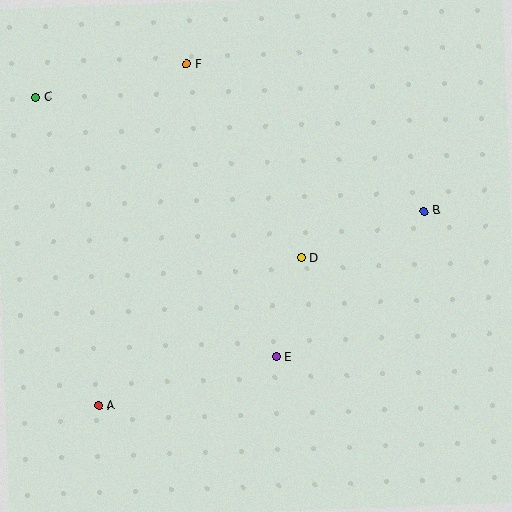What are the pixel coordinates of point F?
Point F is at (187, 64).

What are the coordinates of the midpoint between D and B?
The midpoint between D and B is at (363, 235).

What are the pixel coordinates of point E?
Point E is at (276, 357).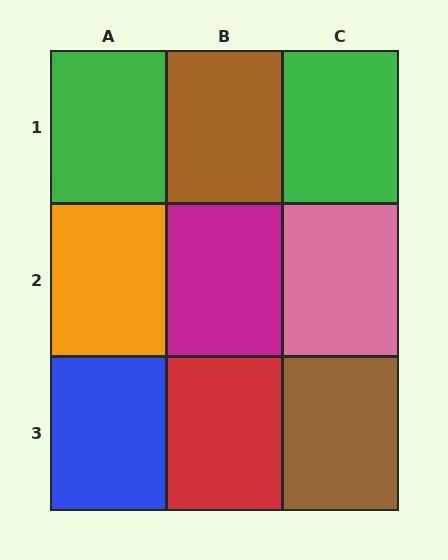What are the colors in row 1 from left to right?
Green, brown, green.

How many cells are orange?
1 cell is orange.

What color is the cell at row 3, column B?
Red.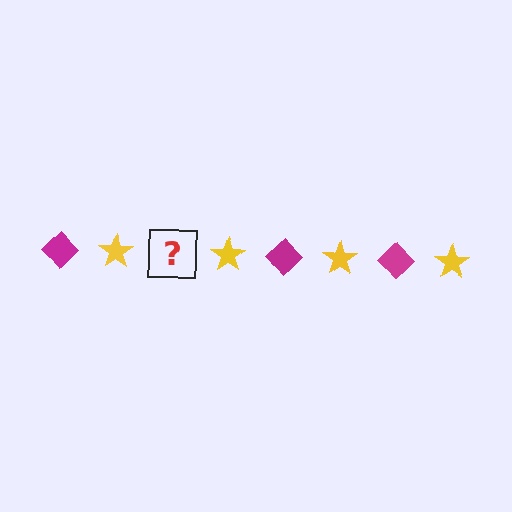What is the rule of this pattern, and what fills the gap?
The rule is that the pattern alternates between magenta diamond and yellow star. The gap should be filled with a magenta diamond.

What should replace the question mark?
The question mark should be replaced with a magenta diamond.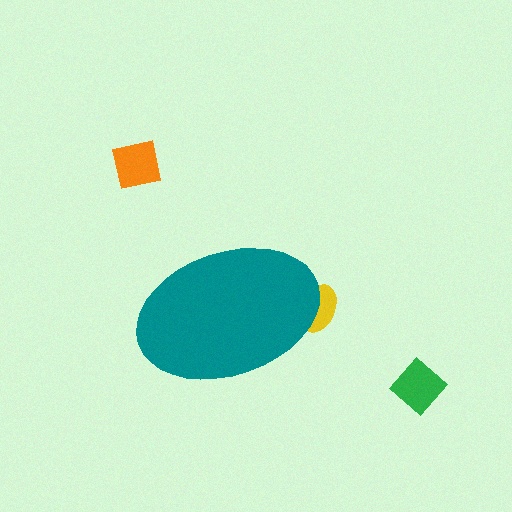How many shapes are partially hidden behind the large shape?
1 shape is partially hidden.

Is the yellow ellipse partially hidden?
Yes, the yellow ellipse is partially hidden behind the teal ellipse.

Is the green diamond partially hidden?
No, the green diamond is fully visible.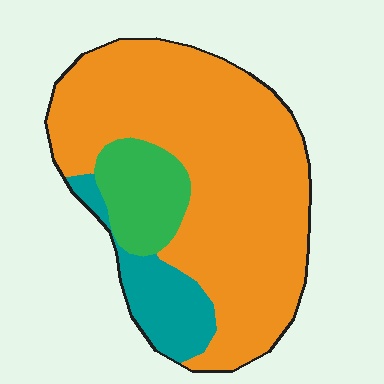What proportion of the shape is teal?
Teal covers 13% of the shape.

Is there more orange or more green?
Orange.